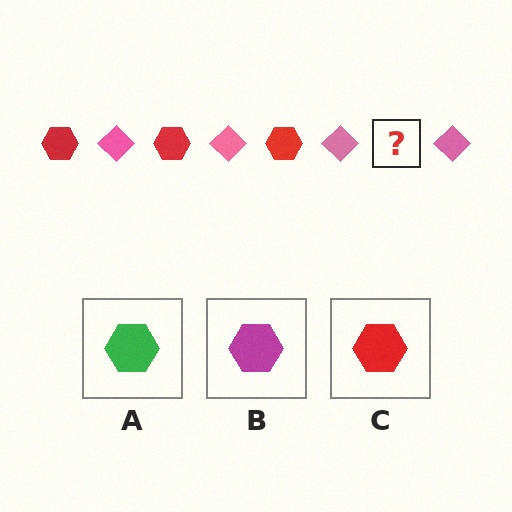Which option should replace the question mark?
Option C.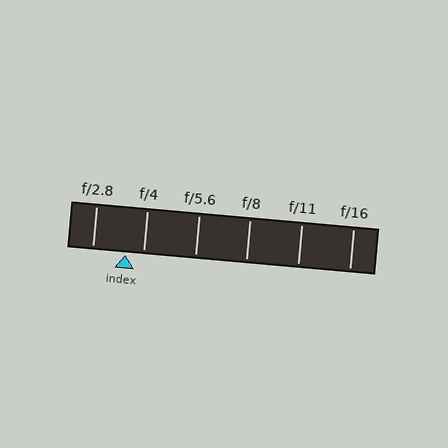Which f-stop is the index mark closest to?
The index mark is closest to f/4.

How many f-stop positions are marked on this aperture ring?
There are 6 f-stop positions marked.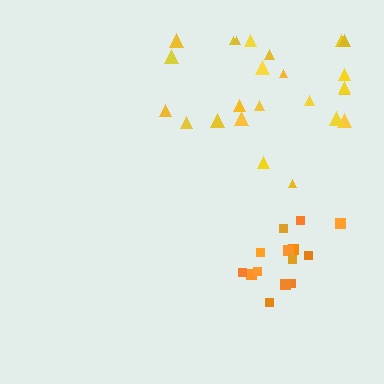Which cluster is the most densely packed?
Orange.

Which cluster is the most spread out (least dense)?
Yellow.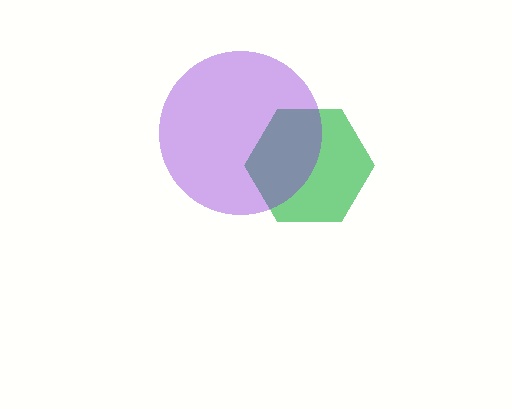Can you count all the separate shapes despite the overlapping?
Yes, there are 2 separate shapes.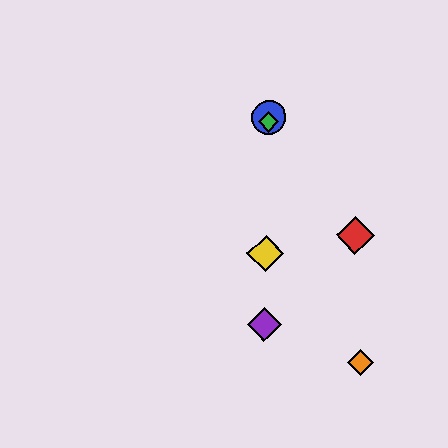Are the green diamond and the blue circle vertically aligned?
Yes, both are at x≈268.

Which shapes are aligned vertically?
The blue circle, the green diamond, the yellow diamond, the purple diamond are aligned vertically.